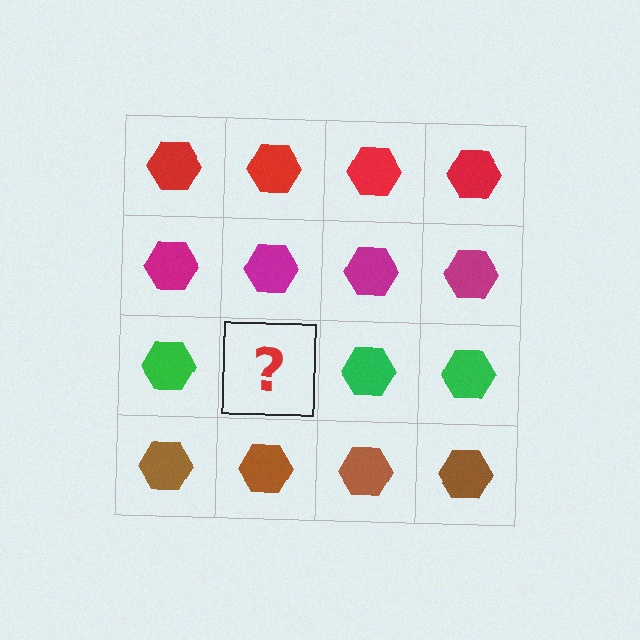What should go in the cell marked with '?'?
The missing cell should contain a green hexagon.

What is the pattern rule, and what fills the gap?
The rule is that each row has a consistent color. The gap should be filled with a green hexagon.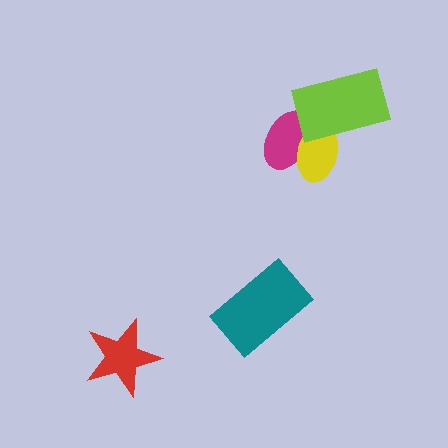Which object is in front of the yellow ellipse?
The lime rectangle is in front of the yellow ellipse.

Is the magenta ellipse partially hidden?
Yes, it is partially covered by another shape.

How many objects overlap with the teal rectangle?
0 objects overlap with the teal rectangle.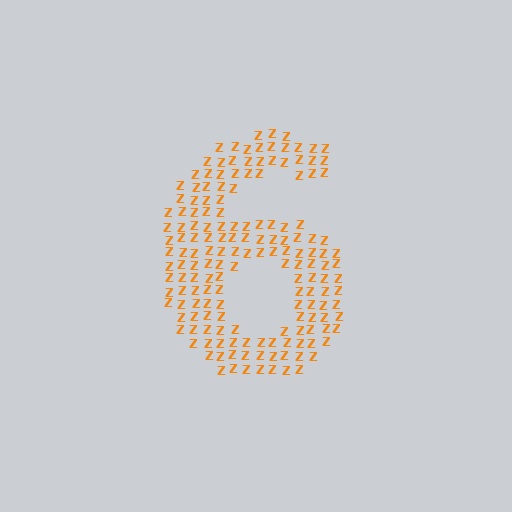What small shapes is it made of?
It is made of small letter Z's.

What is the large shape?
The large shape is the digit 6.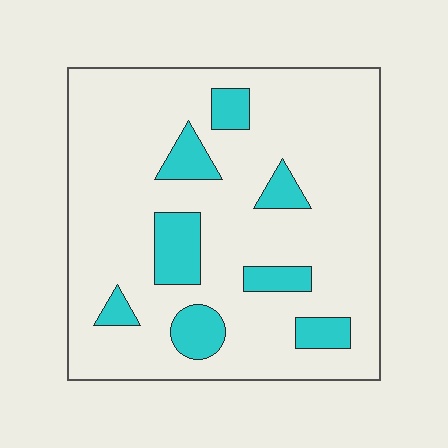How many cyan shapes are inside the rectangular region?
8.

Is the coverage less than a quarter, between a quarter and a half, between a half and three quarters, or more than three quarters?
Less than a quarter.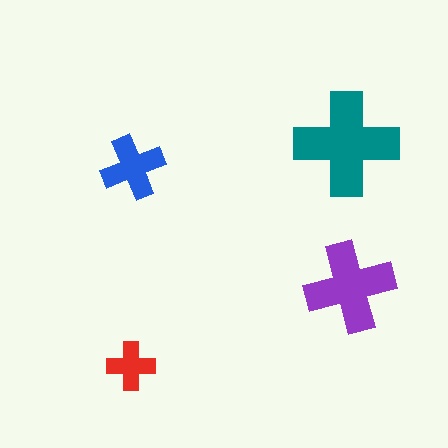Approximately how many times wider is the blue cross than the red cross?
About 1.5 times wider.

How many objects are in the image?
There are 4 objects in the image.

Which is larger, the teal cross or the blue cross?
The teal one.